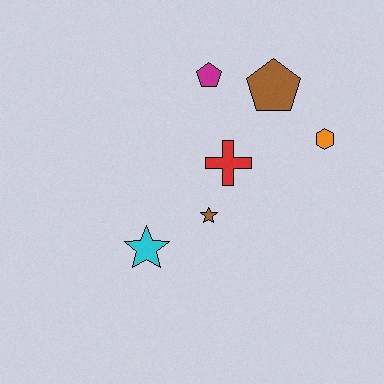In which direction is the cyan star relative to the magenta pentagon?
The cyan star is below the magenta pentagon.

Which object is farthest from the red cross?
The cyan star is farthest from the red cross.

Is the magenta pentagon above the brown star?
Yes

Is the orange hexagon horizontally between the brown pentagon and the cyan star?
No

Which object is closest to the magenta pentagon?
The brown pentagon is closest to the magenta pentagon.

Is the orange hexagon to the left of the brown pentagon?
No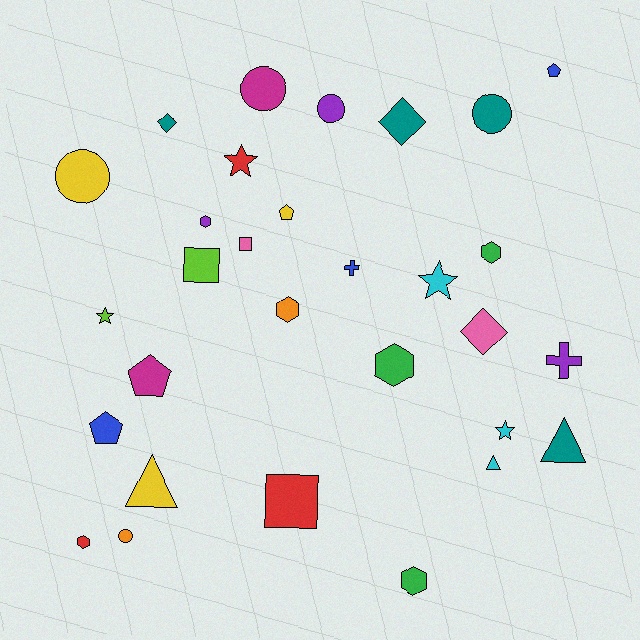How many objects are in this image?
There are 30 objects.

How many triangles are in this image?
There are 3 triangles.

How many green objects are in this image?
There are 3 green objects.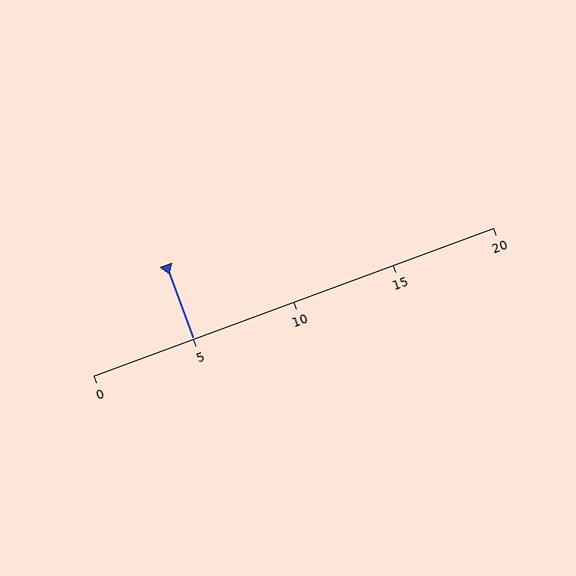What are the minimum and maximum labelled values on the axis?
The axis runs from 0 to 20.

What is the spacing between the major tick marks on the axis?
The major ticks are spaced 5 apart.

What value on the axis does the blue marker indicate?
The marker indicates approximately 5.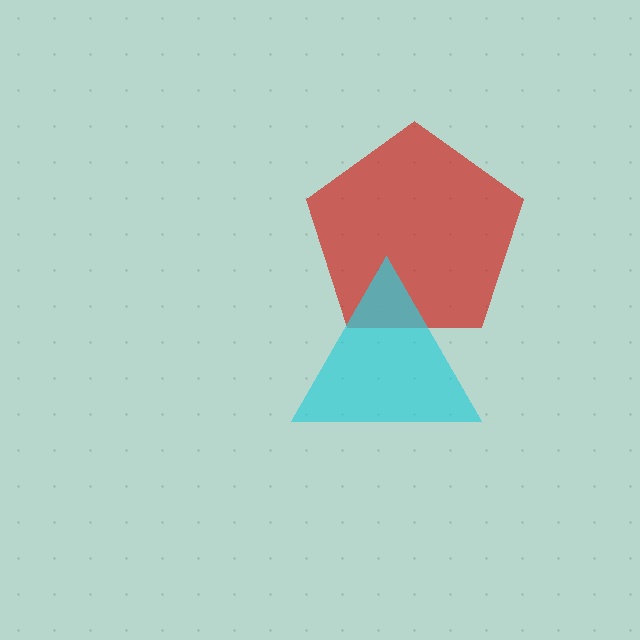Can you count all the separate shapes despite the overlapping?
Yes, there are 2 separate shapes.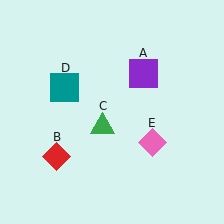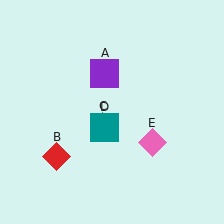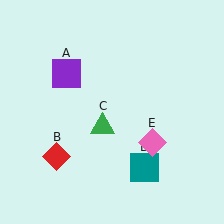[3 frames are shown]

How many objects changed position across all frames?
2 objects changed position: purple square (object A), teal square (object D).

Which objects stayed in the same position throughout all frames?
Red diamond (object B) and green triangle (object C) and pink diamond (object E) remained stationary.